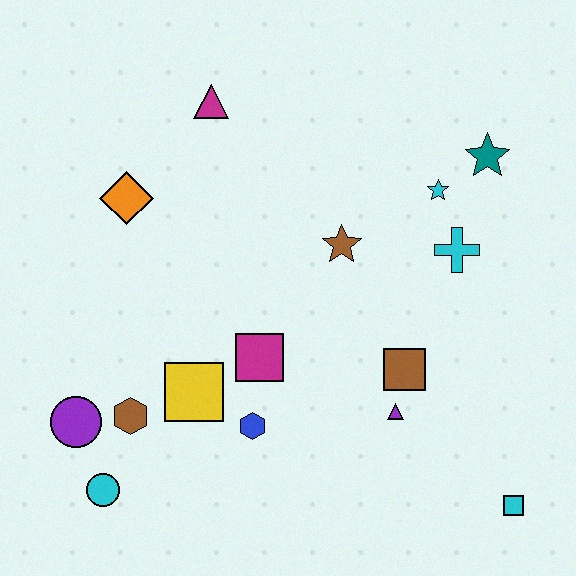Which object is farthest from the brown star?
The cyan circle is farthest from the brown star.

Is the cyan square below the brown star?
Yes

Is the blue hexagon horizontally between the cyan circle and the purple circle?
No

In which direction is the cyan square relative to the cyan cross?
The cyan square is below the cyan cross.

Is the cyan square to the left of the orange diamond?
No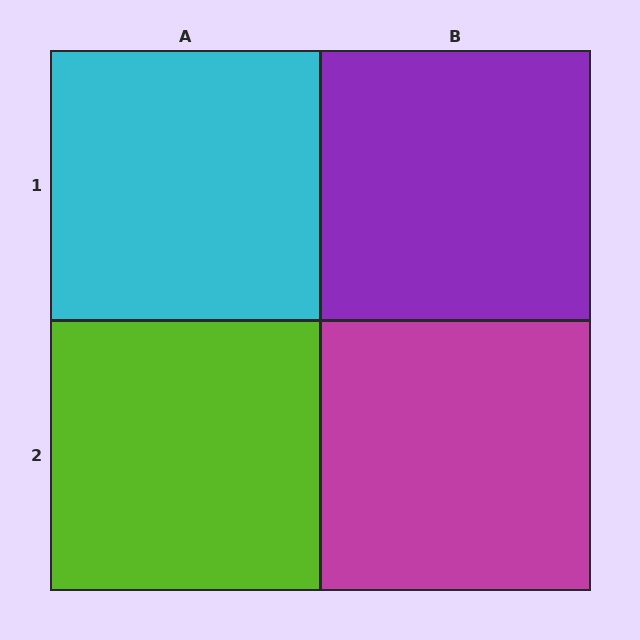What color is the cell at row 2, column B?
Magenta.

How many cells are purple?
1 cell is purple.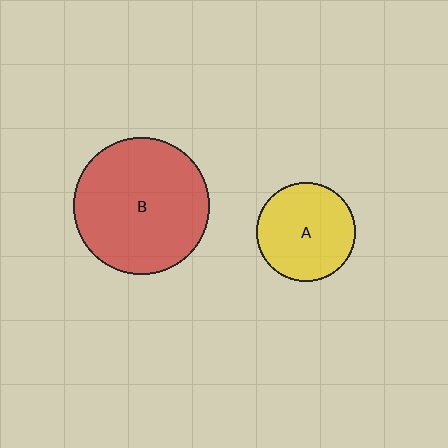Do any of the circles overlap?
No, none of the circles overlap.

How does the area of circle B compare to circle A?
Approximately 1.9 times.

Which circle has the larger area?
Circle B (red).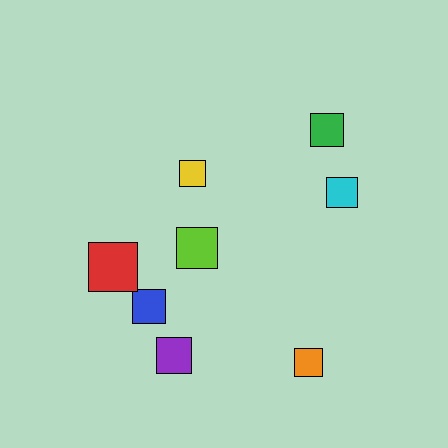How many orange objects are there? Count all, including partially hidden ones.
There is 1 orange object.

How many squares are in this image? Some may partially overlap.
There are 8 squares.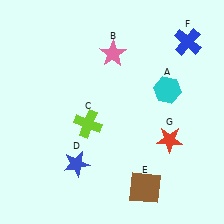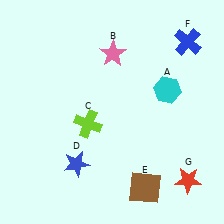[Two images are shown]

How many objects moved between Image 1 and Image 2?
1 object moved between the two images.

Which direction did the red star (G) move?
The red star (G) moved down.